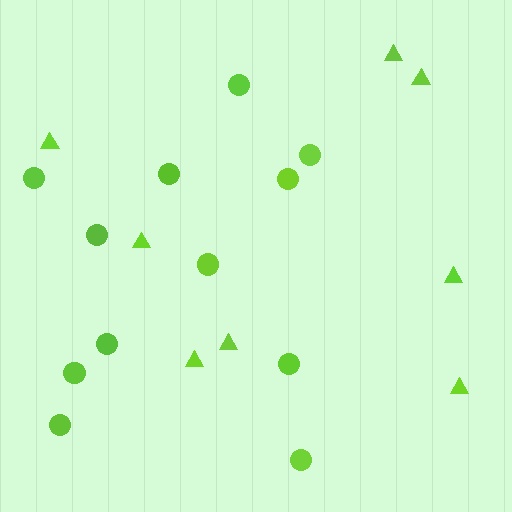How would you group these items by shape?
There are 2 groups: one group of triangles (8) and one group of circles (12).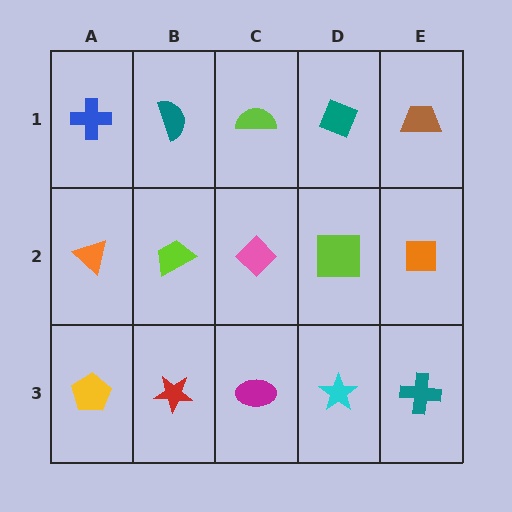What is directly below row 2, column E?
A teal cross.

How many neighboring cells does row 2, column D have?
4.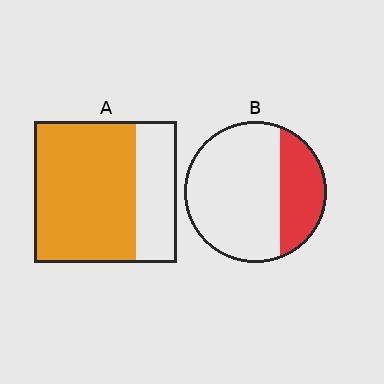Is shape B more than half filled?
No.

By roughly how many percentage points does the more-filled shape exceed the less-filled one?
By roughly 45 percentage points (A over B).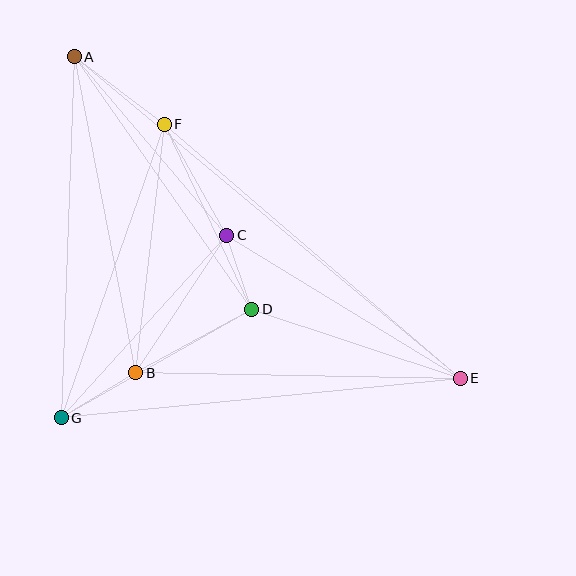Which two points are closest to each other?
Points C and D are closest to each other.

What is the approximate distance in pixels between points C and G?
The distance between C and G is approximately 246 pixels.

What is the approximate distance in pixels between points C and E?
The distance between C and E is approximately 274 pixels.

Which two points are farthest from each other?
Points A and E are farthest from each other.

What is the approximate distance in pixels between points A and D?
The distance between A and D is approximately 309 pixels.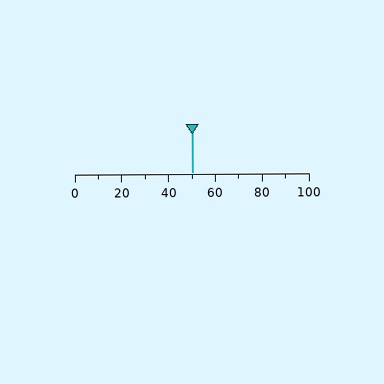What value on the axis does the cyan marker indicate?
The marker indicates approximately 50.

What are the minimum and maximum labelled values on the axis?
The axis runs from 0 to 100.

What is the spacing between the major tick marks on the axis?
The major ticks are spaced 20 apart.